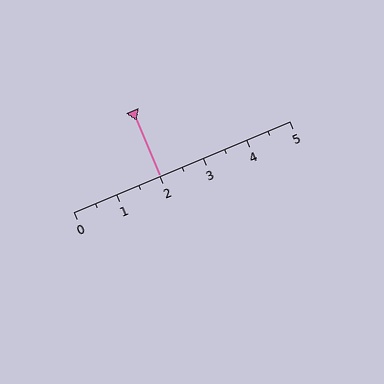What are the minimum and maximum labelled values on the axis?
The axis runs from 0 to 5.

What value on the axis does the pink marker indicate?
The marker indicates approximately 2.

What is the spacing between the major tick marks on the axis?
The major ticks are spaced 1 apart.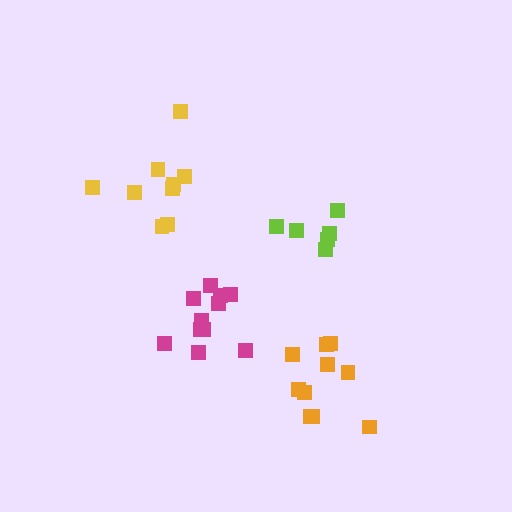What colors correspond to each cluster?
The clusters are colored: orange, yellow, magenta, lime.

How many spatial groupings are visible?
There are 4 spatial groupings.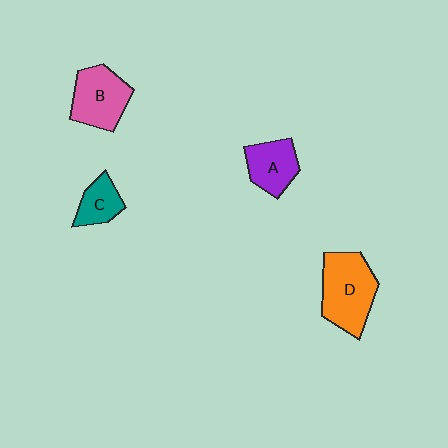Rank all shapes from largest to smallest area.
From largest to smallest: D (orange), B (pink), A (purple), C (teal).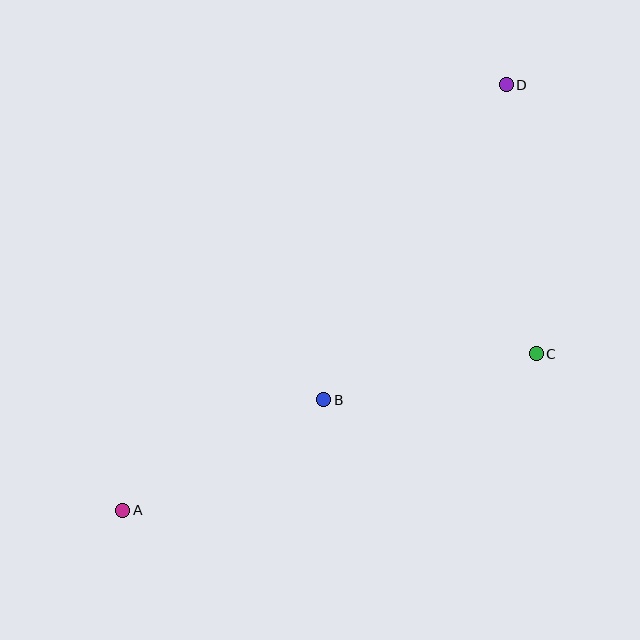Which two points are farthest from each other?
Points A and D are farthest from each other.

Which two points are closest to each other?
Points B and C are closest to each other.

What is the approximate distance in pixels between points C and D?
The distance between C and D is approximately 271 pixels.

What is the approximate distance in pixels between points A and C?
The distance between A and C is approximately 443 pixels.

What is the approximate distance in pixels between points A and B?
The distance between A and B is approximately 230 pixels.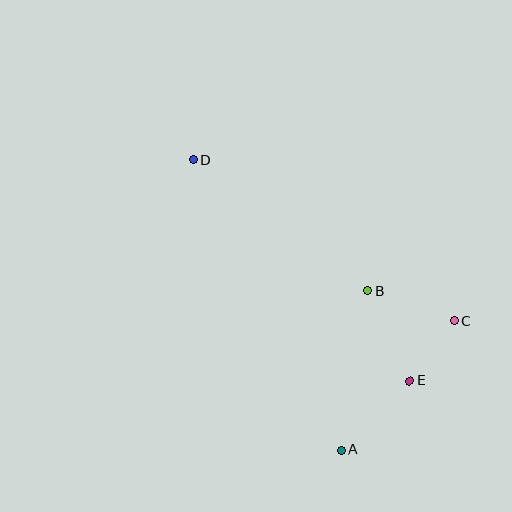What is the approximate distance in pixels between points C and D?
The distance between C and D is approximately 306 pixels.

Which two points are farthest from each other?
Points A and D are farthest from each other.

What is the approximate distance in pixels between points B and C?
The distance between B and C is approximately 92 pixels.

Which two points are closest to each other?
Points C and E are closest to each other.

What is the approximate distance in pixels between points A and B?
The distance between A and B is approximately 161 pixels.